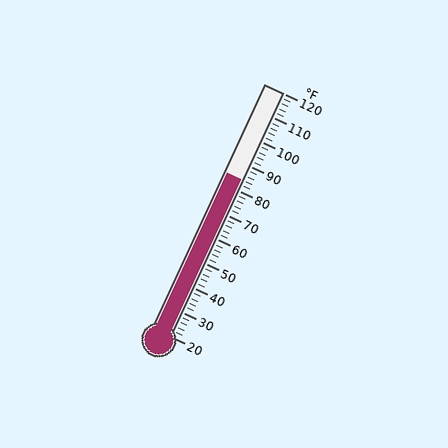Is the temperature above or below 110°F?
The temperature is below 110°F.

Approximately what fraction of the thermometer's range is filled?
The thermometer is filled to approximately 65% of its range.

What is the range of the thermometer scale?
The thermometer scale ranges from 20°F to 120°F.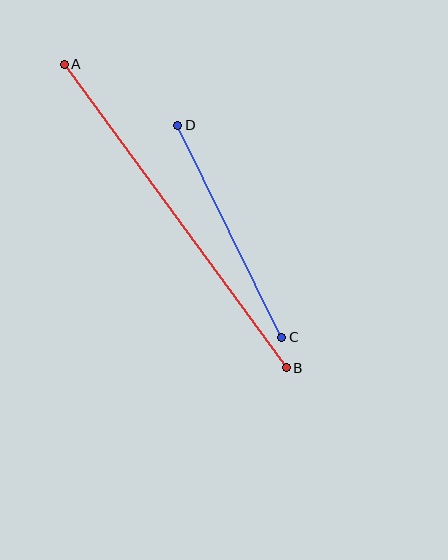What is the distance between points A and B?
The distance is approximately 376 pixels.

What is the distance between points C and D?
The distance is approximately 236 pixels.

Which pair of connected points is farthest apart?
Points A and B are farthest apart.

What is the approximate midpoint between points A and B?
The midpoint is at approximately (175, 216) pixels.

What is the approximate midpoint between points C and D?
The midpoint is at approximately (230, 231) pixels.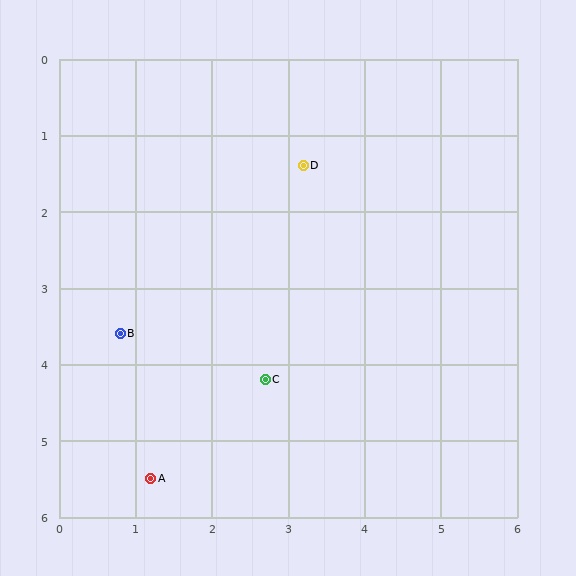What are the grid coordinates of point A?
Point A is at approximately (1.2, 5.5).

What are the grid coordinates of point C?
Point C is at approximately (2.7, 4.2).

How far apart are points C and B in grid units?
Points C and B are about 2.0 grid units apart.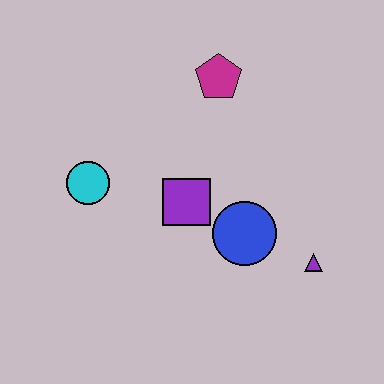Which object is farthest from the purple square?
The purple triangle is farthest from the purple square.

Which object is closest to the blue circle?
The purple square is closest to the blue circle.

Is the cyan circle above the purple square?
Yes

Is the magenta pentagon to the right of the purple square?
Yes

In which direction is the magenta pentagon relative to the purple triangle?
The magenta pentagon is above the purple triangle.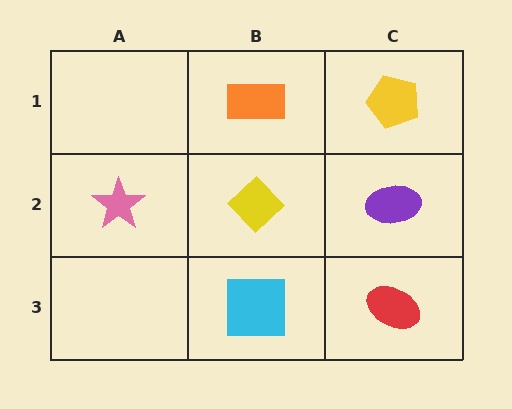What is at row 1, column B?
An orange rectangle.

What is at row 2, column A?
A pink star.